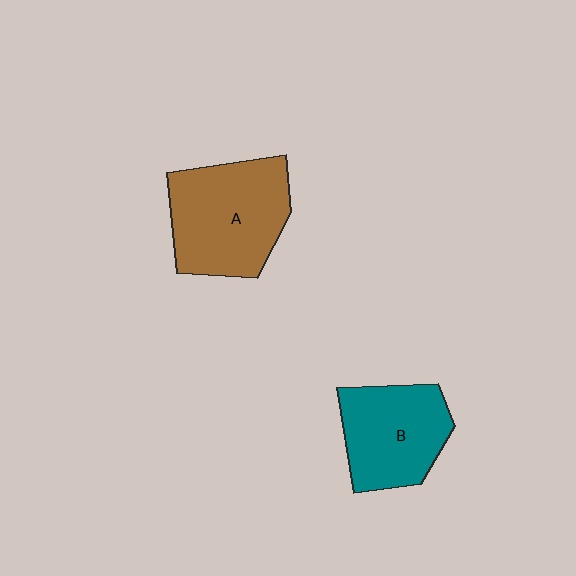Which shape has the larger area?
Shape A (brown).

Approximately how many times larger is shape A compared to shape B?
Approximately 1.2 times.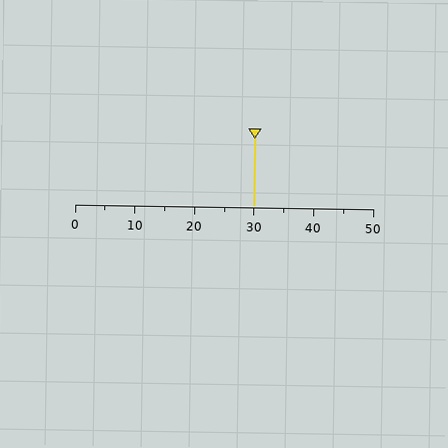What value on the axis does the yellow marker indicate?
The marker indicates approximately 30.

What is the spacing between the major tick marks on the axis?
The major ticks are spaced 10 apart.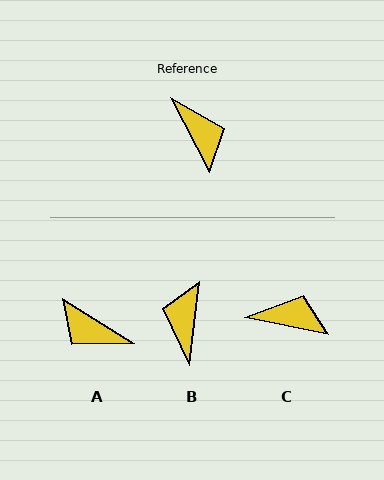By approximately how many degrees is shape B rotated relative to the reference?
Approximately 146 degrees counter-clockwise.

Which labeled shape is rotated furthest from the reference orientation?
A, about 150 degrees away.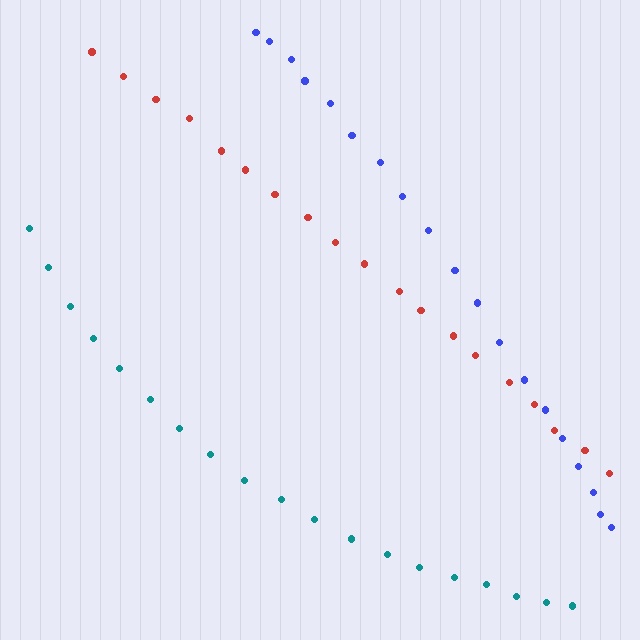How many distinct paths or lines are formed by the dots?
There are 3 distinct paths.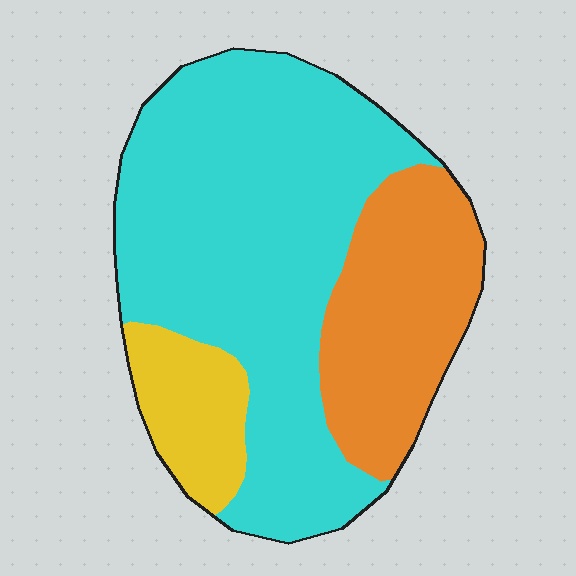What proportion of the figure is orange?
Orange covers about 25% of the figure.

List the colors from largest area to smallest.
From largest to smallest: cyan, orange, yellow.